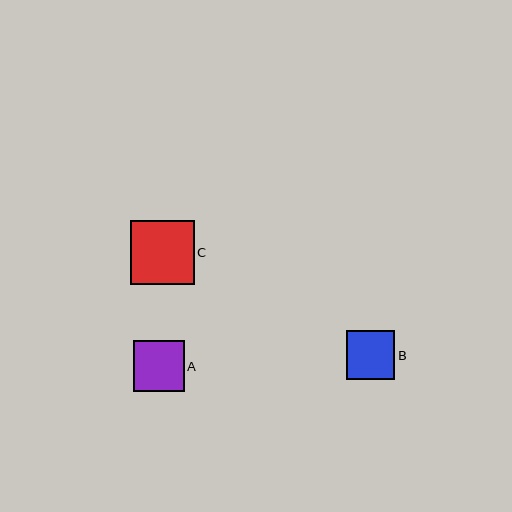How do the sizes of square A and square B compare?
Square A and square B are approximately the same size.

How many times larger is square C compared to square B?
Square C is approximately 1.3 times the size of square B.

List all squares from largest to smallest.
From largest to smallest: C, A, B.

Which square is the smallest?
Square B is the smallest with a size of approximately 49 pixels.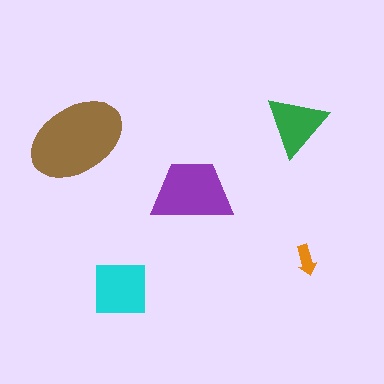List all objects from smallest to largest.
The orange arrow, the green triangle, the cyan square, the purple trapezoid, the brown ellipse.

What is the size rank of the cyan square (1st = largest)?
3rd.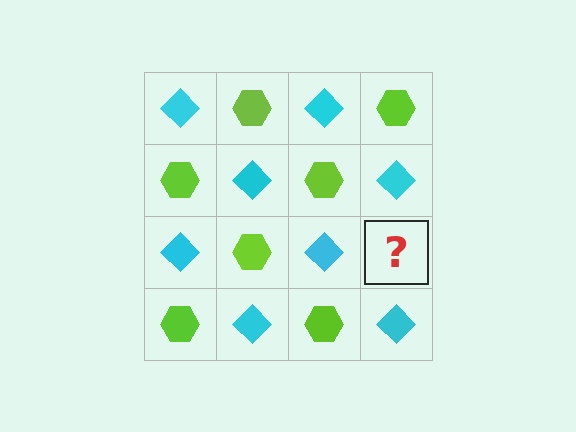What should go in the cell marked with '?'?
The missing cell should contain a lime hexagon.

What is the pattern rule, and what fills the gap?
The rule is that it alternates cyan diamond and lime hexagon in a checkerboard pattern. The gap should be filled with a lime hexagon.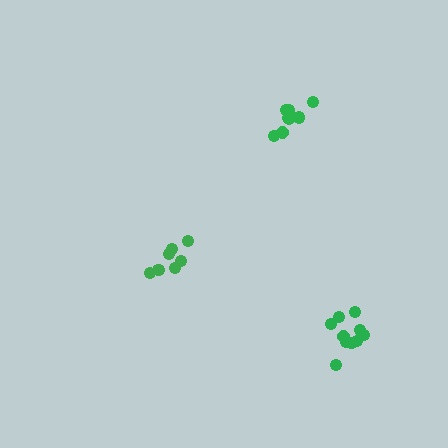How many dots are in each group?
Group 1: 7 dots, Group 2: 9 dots, Group 3: 10 dots (26 total).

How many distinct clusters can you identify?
There are 3 distinct clusters.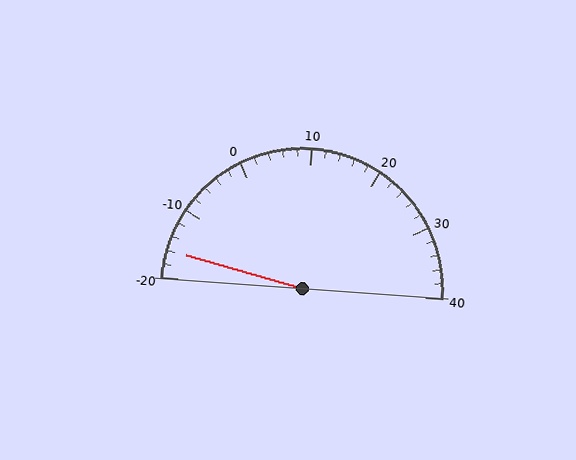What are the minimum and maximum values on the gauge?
The gauge ranges from -20 to 40.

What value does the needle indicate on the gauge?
The needle indicates approximately -16.